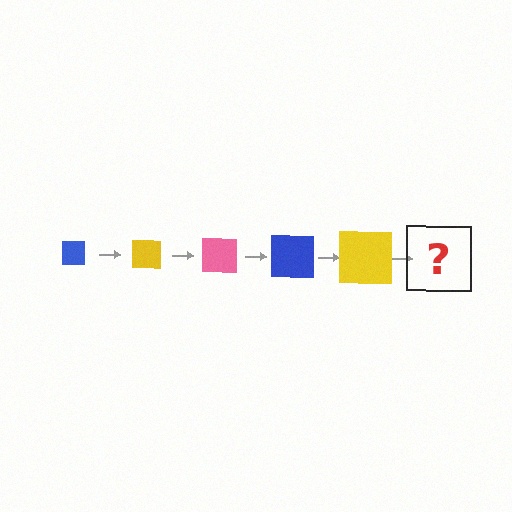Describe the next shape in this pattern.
It should be a pink square, larger than the previous one.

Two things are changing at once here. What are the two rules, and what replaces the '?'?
The two rules are that the square grows larger each step and the color cycles through blue, yellow, and pink. The '?' should be a pink square, larger than the previous one.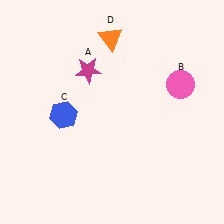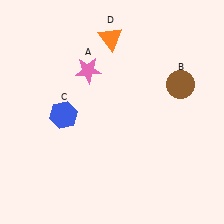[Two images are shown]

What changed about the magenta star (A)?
In Image 1, A is magenta. In Image 2, it changed to pink.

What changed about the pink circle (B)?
In Image 1, B is pink. In Image 2, it changed to brown.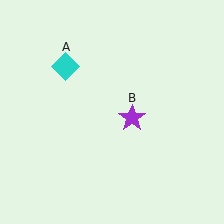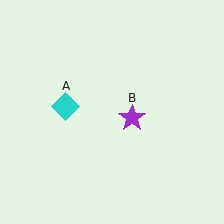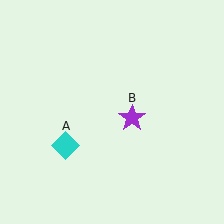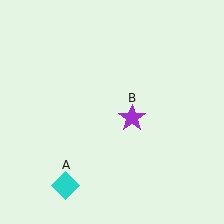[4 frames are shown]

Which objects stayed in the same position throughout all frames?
Purple star (object B) remained stationary.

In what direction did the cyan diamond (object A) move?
The cyan diamond (object A) moved down.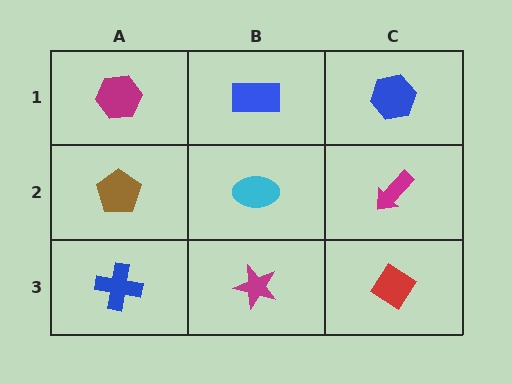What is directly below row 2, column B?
A magenta star.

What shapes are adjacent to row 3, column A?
A brown pentagon (row 2, column A), a magenta star (row 3, column B).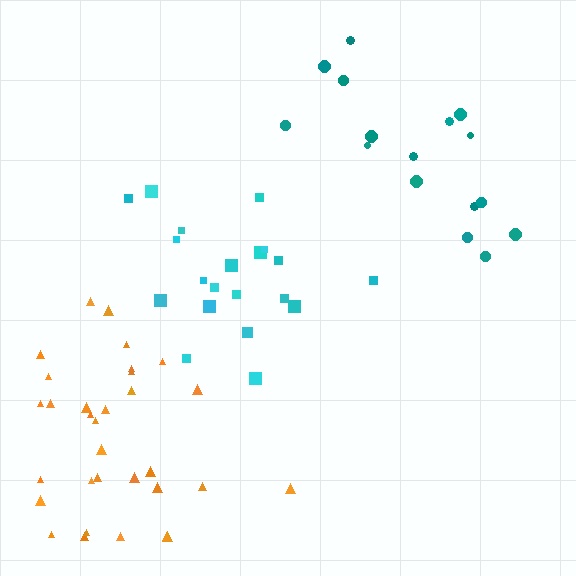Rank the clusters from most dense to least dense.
orange, cyan, teal.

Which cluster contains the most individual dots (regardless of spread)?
Orange (32).